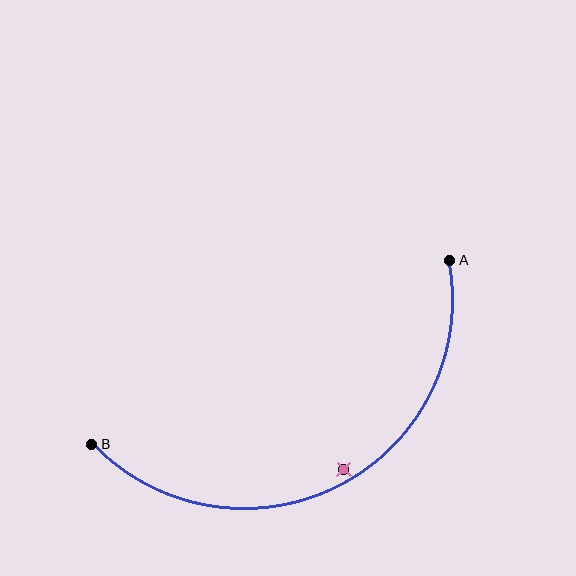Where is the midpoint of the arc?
The arc midpoint is the point on the curve farthest from the straight line joining A and B. It sits below that line.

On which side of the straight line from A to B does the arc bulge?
The arc bulges below the straight line connecting A and B.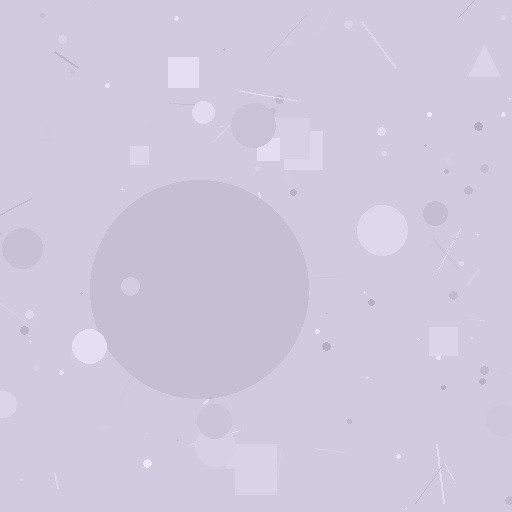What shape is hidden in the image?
A circle is hidden in the image.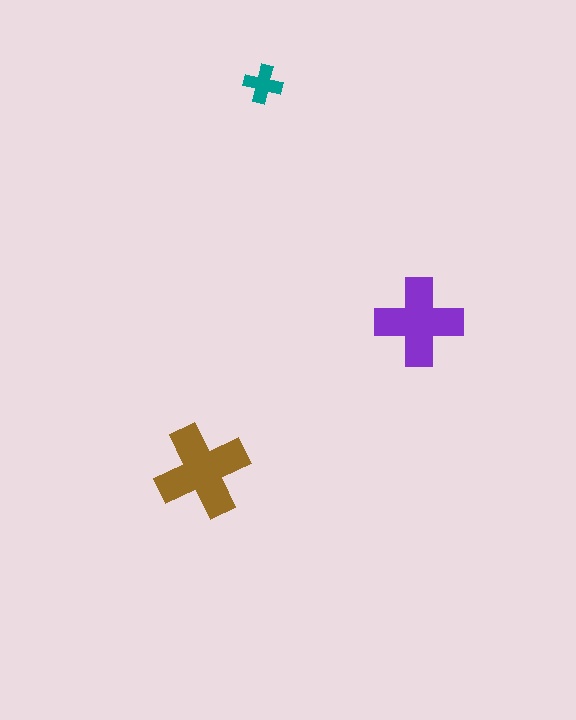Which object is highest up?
The teal cross is topmost.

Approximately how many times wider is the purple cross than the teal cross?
About 2.5 times wider.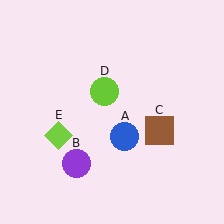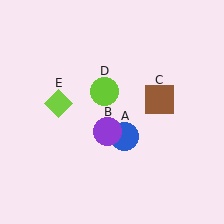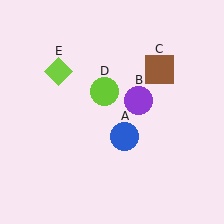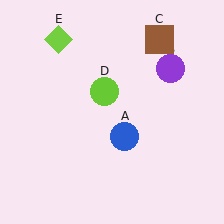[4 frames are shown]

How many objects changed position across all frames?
3 objects changed position: purple circle (object B), brown square (object C), lime diamond (object E).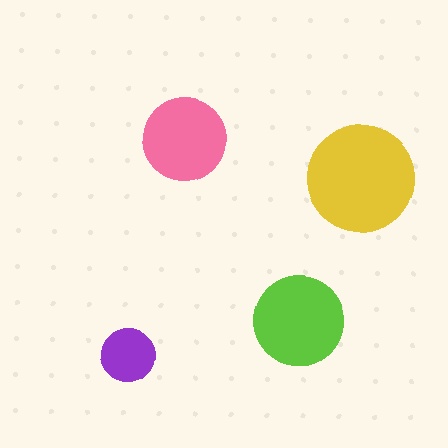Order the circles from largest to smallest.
the yellow one, the lime one, the pink one, the purple one.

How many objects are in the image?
There are 4 objects in the image.